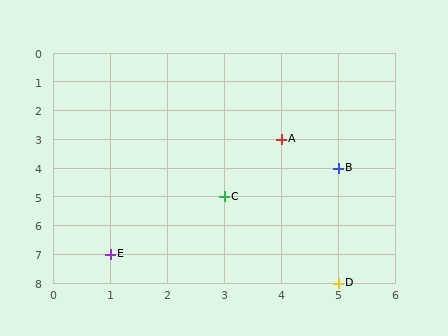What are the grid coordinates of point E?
Point E is at grid coordinates (1, 7).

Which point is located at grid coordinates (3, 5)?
Point C is at (3, 5).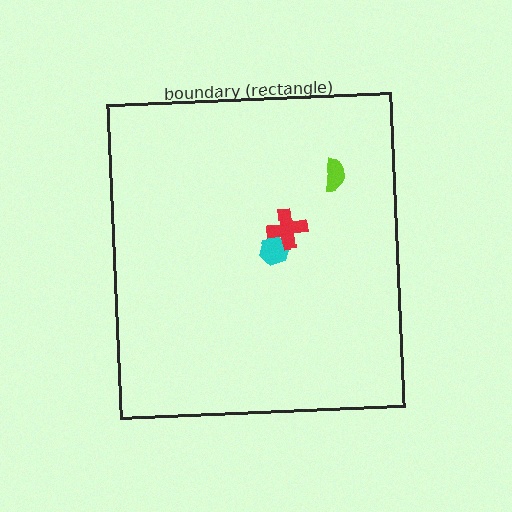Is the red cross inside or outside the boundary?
Inside.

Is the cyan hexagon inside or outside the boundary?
Inside.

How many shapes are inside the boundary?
3 inside, 0 outside.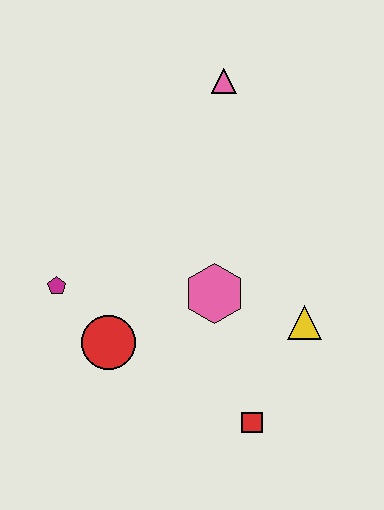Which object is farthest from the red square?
The pink triangle is farthest from the red square.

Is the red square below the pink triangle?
Yes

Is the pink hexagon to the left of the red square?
Yes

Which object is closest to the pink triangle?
The pink hexagon is closest to the pink triangle.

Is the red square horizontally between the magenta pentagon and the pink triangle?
No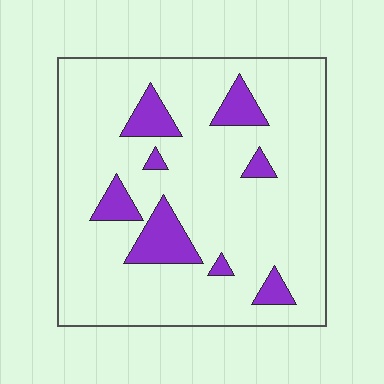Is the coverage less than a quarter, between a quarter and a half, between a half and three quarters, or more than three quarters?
Less than a quarter.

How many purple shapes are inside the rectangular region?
8.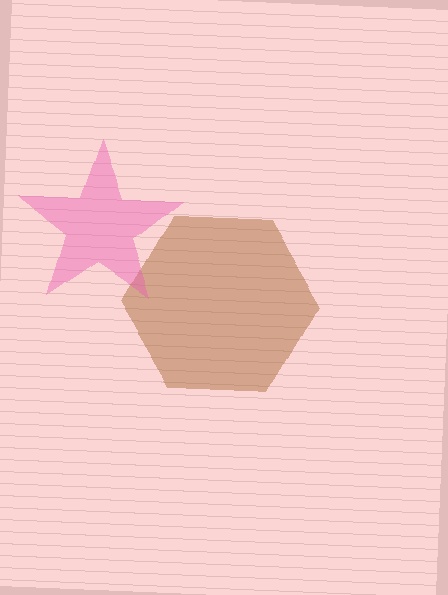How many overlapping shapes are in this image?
There are 2 overlapping shapes in the image.